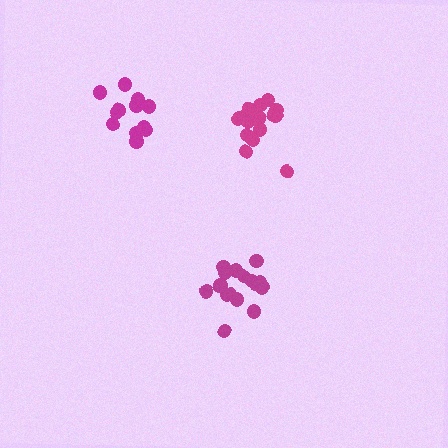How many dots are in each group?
Group 1: 12 dots, Group 2: 16 dots, Group 3: 16 dots (44 total).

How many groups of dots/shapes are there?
There are 3 groups.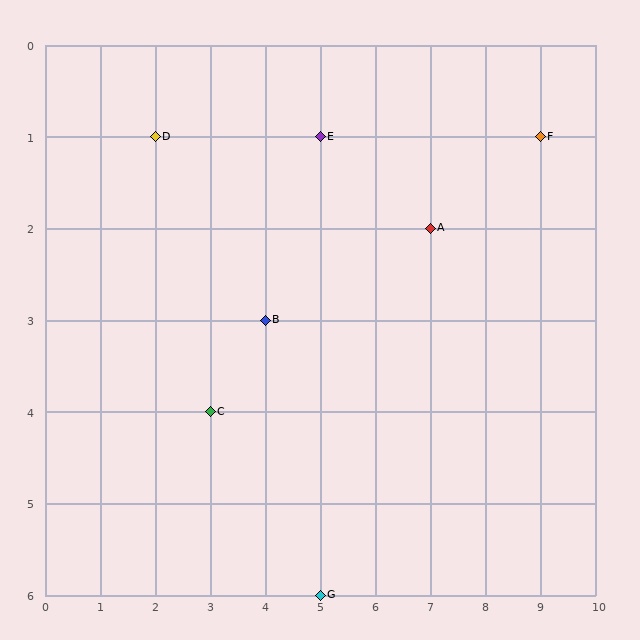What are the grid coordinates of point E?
Point E is at grid coordinates (5, 1).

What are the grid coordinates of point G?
Point G is at grid coordinates (5, 6).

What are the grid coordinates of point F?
Point F is at grid coordinates (9, 1).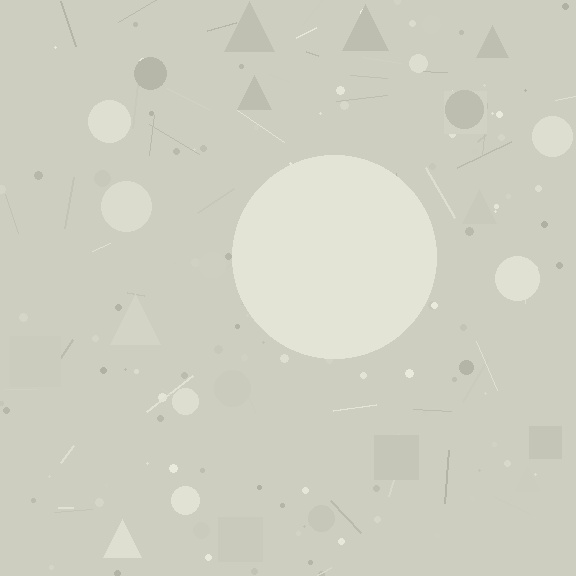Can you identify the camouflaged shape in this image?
The camouflaged shape is a circle.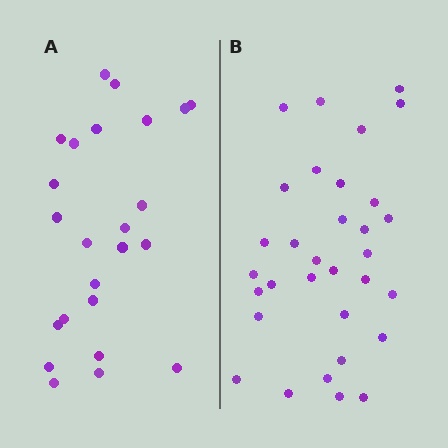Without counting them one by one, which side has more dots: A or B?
Region B (the right region) has more dots.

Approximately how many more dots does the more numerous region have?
Region B has roughly 8 or so more dots than region A.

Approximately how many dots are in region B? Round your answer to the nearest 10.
About 30 dots. (The exact count is 32, which rounds to 30.)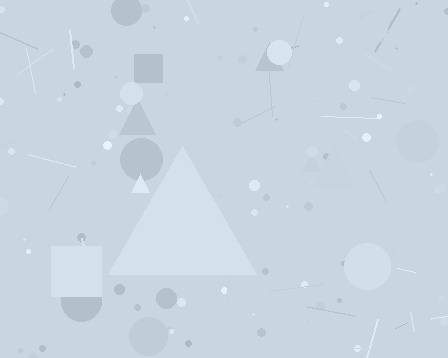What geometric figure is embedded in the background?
A triangle is embedded in the background.